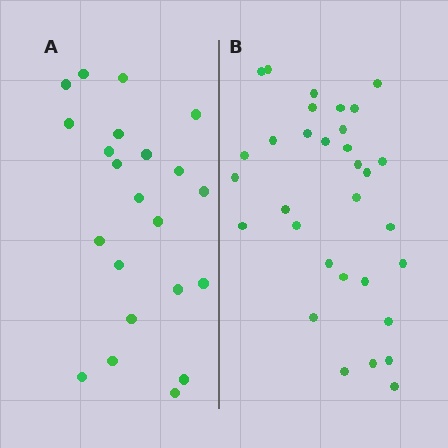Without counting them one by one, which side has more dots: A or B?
Region B (the right region) has more dots.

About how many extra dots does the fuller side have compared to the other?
Region B has roughly 10 or so more dots than region A.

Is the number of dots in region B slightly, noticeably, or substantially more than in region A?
Region B has substantially more. The ratio is roughly 1.5 to 1.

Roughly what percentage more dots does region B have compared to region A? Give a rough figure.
About 45% more.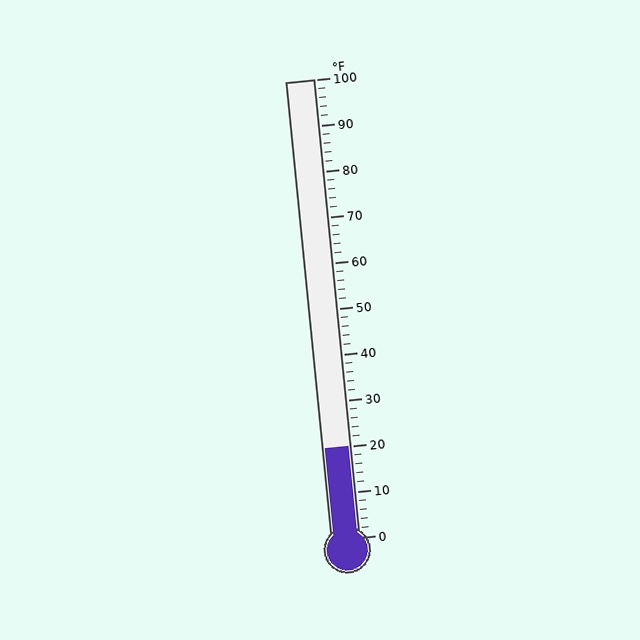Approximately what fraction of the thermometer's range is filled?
The thermometer is filled to approximately 20% of its range.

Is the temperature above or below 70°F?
The temperature is below 70°F.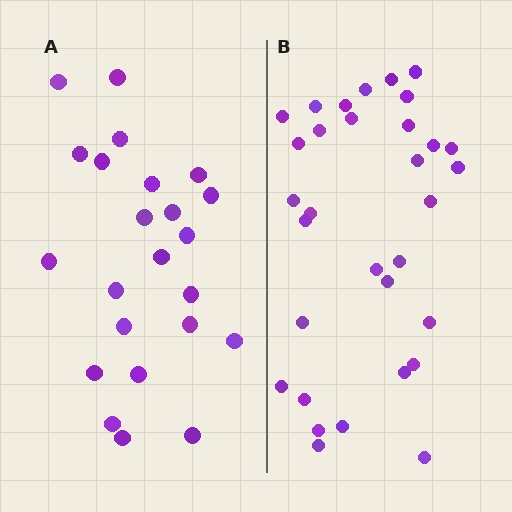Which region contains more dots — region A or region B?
Region B (the right region) has more dots.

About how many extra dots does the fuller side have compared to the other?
Region B has roughly 8 or so more dots than region A.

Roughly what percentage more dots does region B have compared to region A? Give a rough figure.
About 40% more.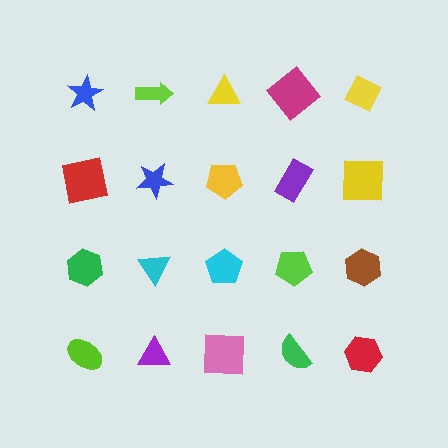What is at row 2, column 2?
A blue star.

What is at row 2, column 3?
A yellow pentagon.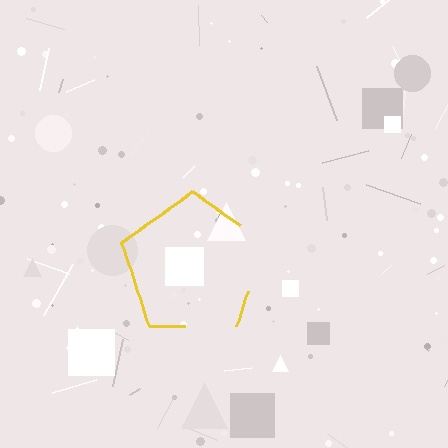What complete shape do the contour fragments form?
The contour fragments form a pentagon.